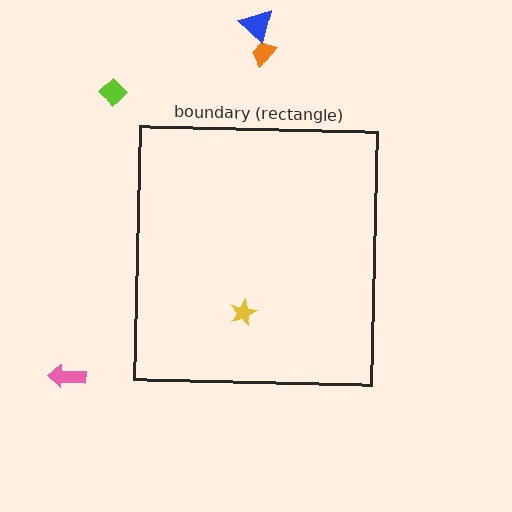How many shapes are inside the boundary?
1 inside, 4 outside.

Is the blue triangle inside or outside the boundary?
Outside.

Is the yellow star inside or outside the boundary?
Inside.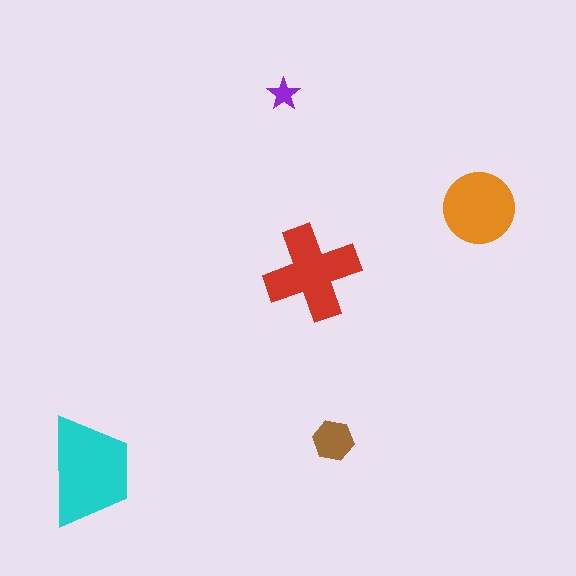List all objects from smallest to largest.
The purple star, the brown hexagon, the orange circle, the red cross, the cyan trapezoid.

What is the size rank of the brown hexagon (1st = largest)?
4th.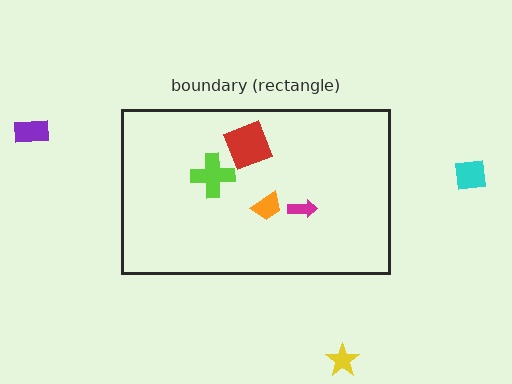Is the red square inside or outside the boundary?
Inside.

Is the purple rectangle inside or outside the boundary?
Outside.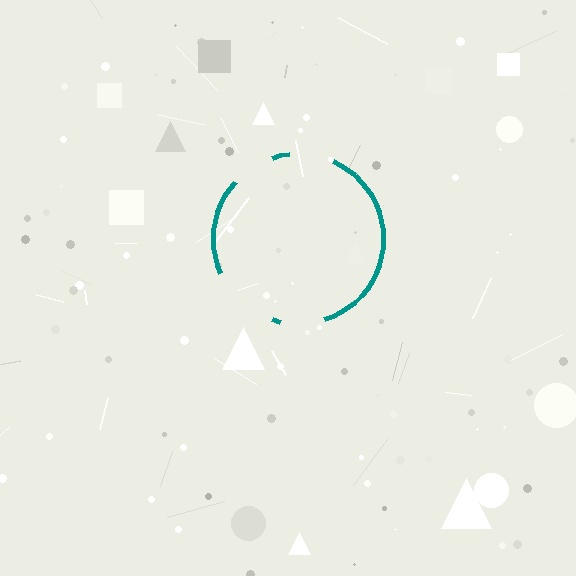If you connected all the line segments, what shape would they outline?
They would outline a circle.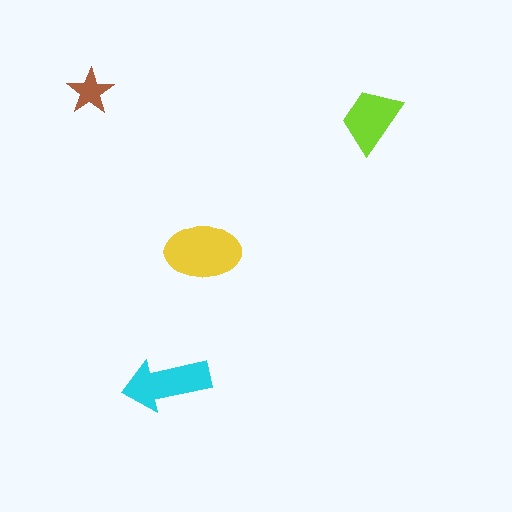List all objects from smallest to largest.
The brown star, the lime trapezoid, the cyan arrow, the yellow ellipse.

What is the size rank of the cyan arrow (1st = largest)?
2nd.